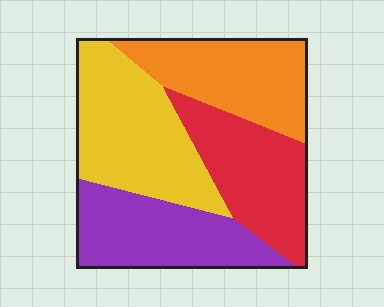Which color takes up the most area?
Yellow, at roughly 30%.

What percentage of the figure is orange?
Orange takes up less than a quarter of the figure.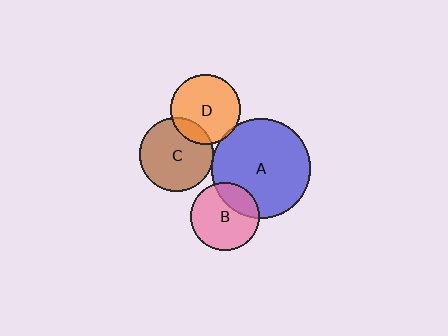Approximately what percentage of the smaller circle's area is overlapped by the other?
Approximately 25%.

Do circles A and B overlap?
Yes.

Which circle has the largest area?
Circle A (blue).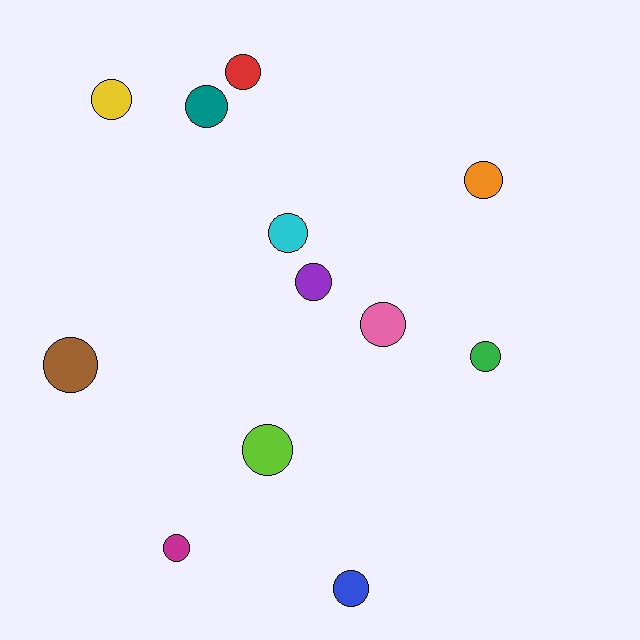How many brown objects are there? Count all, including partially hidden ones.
There is 1 brown object.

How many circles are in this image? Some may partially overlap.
There are 12 circles.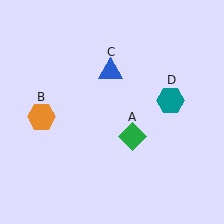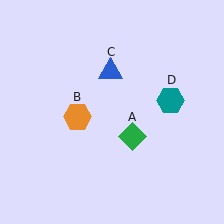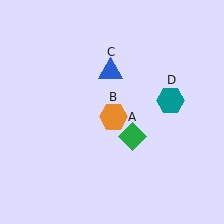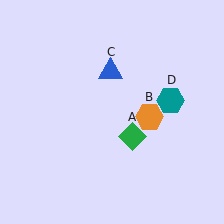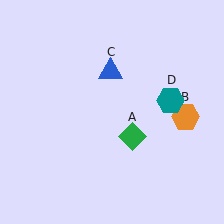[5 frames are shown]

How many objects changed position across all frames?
1 object changed position: orange hexagon (object B).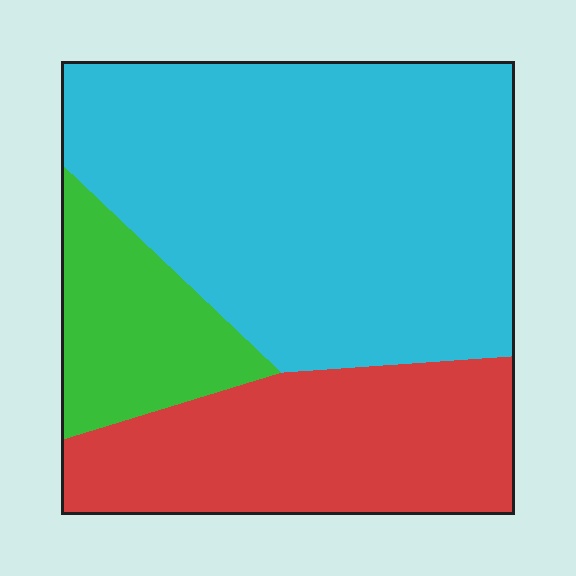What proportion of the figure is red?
Red covers around 30% of the figure.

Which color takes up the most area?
Cyan, at roughly 55%.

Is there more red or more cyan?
Cyan.